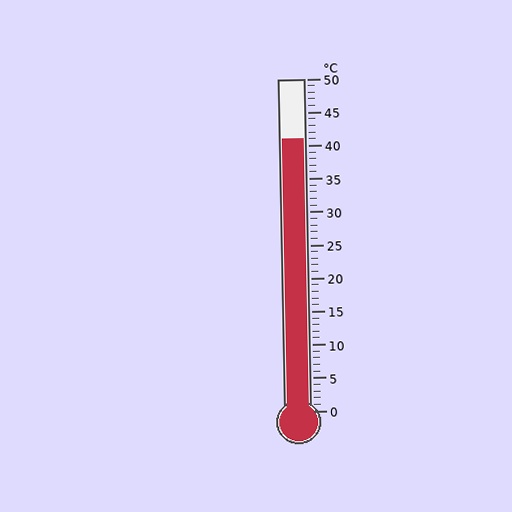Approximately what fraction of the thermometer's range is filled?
The thermometer is filled to approximately 80% of its range.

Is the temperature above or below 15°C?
The temperature is above 15°C.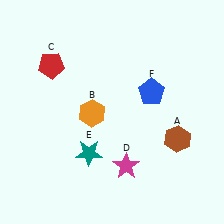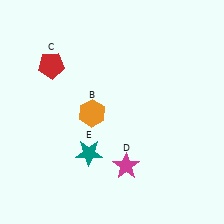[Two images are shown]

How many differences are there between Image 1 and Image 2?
There are 2 differences between the two images.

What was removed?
The blue pentagon (F), the brown hexagon (A) were removed in Image 2.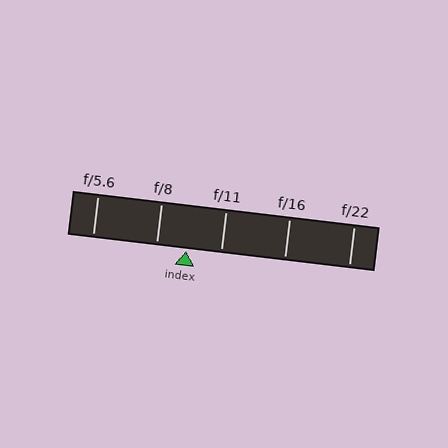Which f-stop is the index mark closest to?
The index mark is closest to f/8.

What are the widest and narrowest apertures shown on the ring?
The widest aperture shown is f/5.6 and the narrowest is f/22.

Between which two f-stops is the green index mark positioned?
The index mark is between f/8 and f/11.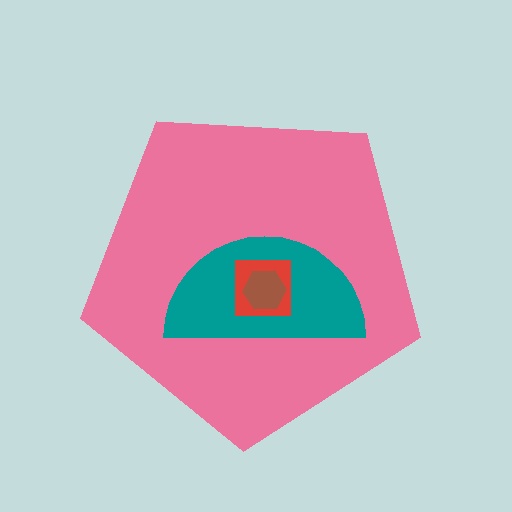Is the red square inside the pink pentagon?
Yes.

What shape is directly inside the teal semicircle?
The red square.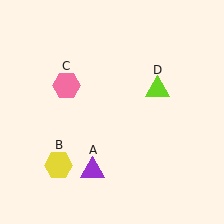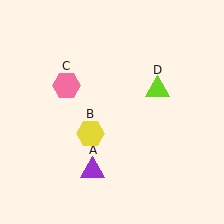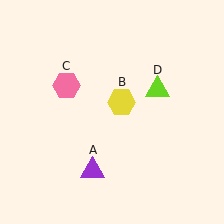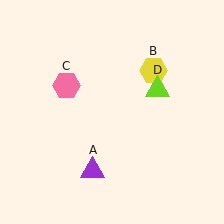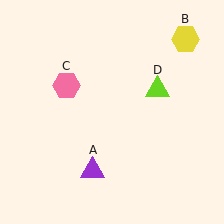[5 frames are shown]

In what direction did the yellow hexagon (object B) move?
The yellow hexagon (object B) moved up and to the right.